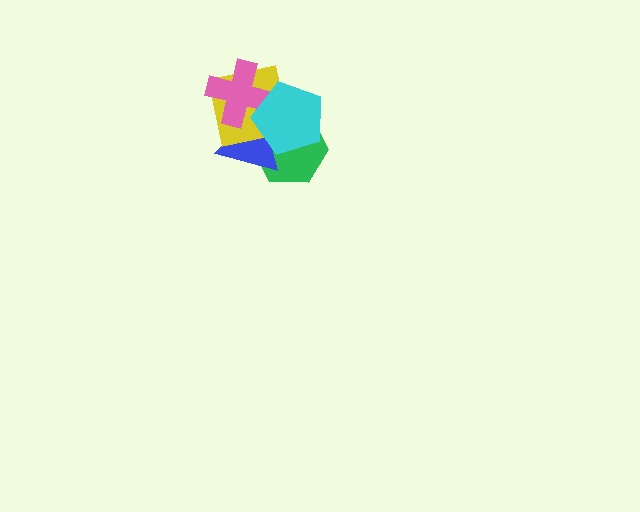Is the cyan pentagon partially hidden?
No, no other shape covers it.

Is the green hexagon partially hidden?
Yes, it is partially covered by another shape.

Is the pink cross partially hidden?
Yes, it is partially covered by another shape.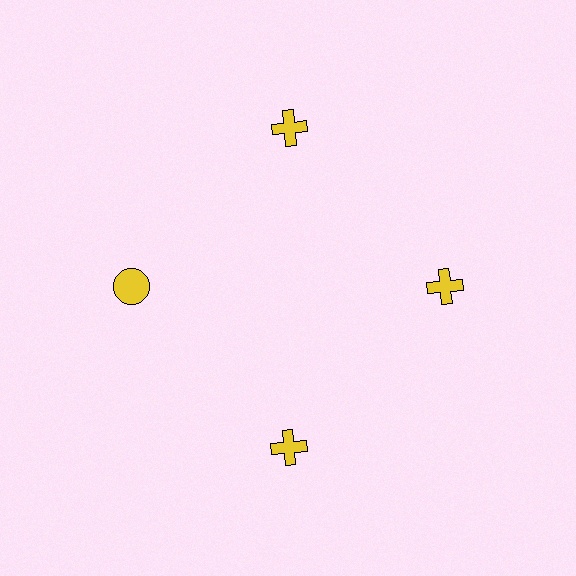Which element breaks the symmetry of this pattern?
The yellow circle at roughly the 9 o'clock position breaks the symmetry. All other shapes are yellow crosses.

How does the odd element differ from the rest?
It has a different shape: circle instead of cross.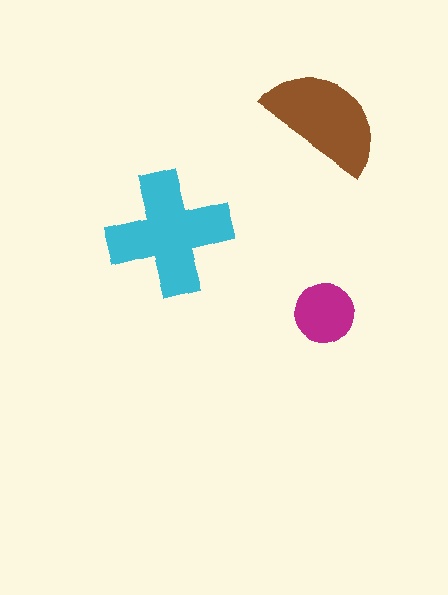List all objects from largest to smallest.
The cyan cross, the brown semicircle, the magenta circle.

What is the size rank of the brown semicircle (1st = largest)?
2nd.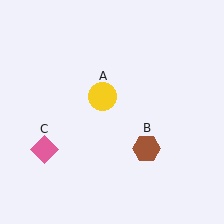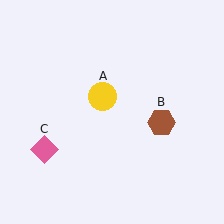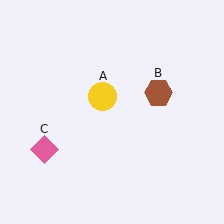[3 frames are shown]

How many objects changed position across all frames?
1 object changed position: brown hexagon (object B).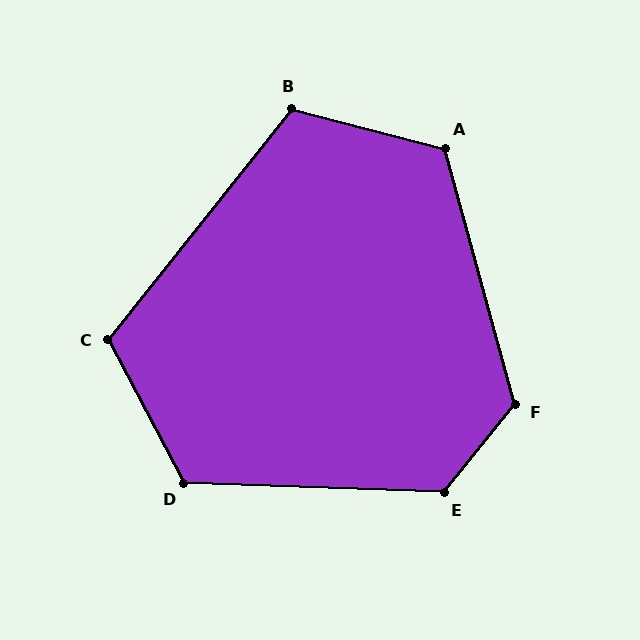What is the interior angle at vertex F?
Approximately 126 degrees (obtuse).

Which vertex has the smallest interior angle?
C, at approximately 114 degrees.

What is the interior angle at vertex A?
Approximately 119 degrees (obtuse).